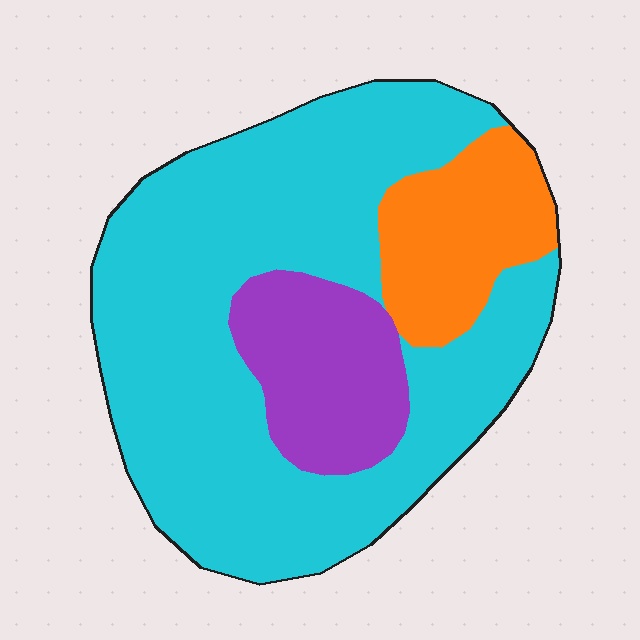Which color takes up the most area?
Cyan, at roughly 70%.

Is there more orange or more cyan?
Cyan.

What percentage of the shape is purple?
Purple takes up about one sixth (1/6) of the shape.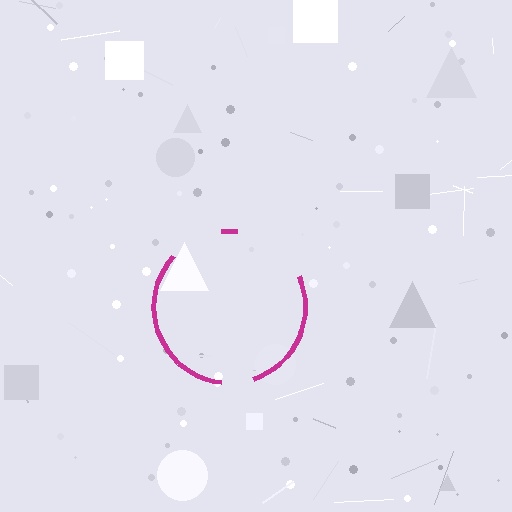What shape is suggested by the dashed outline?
The dashed outline suggests a circle.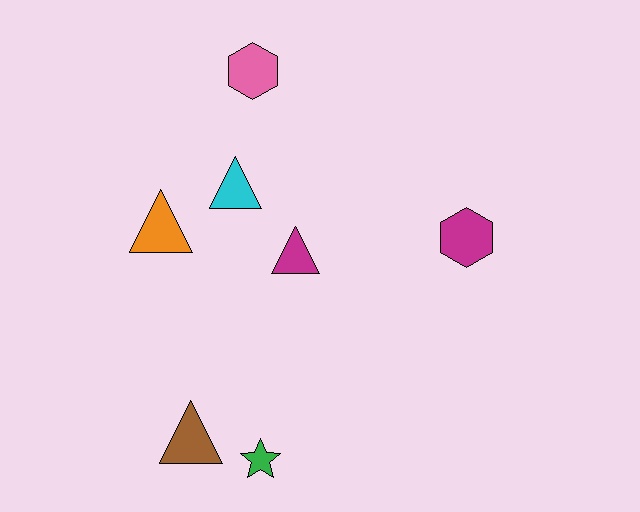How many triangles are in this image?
There are 4 triangles.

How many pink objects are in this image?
There is 1 pink object.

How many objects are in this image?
There are 7 objects.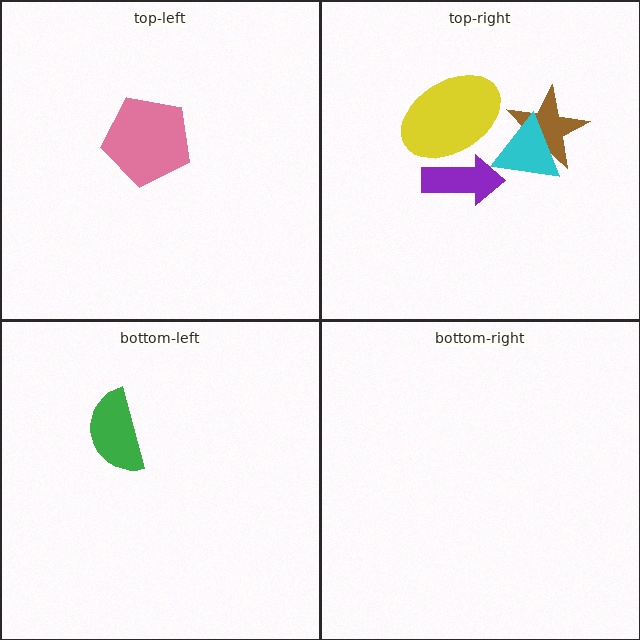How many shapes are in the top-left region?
1.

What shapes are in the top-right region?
The brown star, the purple arrow, the yellow ellipse, the cyan triangle.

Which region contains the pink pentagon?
The top-left region.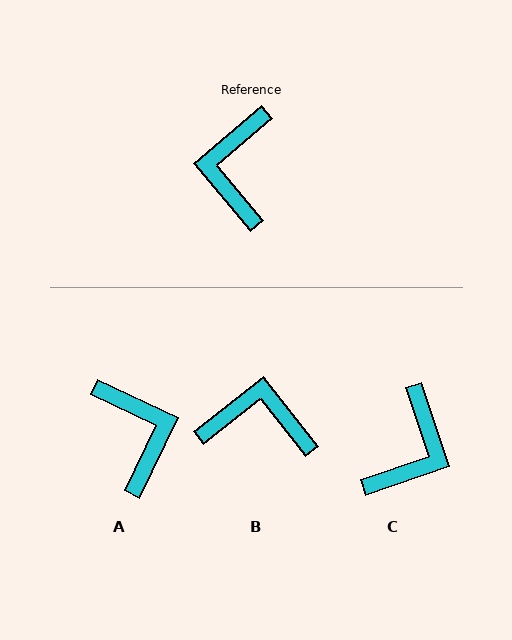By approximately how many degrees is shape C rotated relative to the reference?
Approximately 159 degrees counter-clockwise.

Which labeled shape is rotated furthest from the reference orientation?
C, about 159 degrees away.